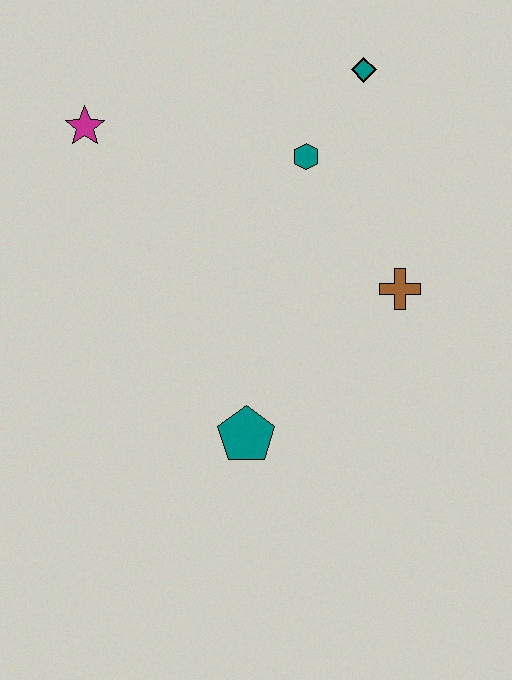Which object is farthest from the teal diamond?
The teal pentagon is farthest from the teal diamond.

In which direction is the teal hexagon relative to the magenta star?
The teal hexagon is to the right of the magenta star.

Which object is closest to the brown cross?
The teal hexagon is closest to the brown cross.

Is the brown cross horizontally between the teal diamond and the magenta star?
No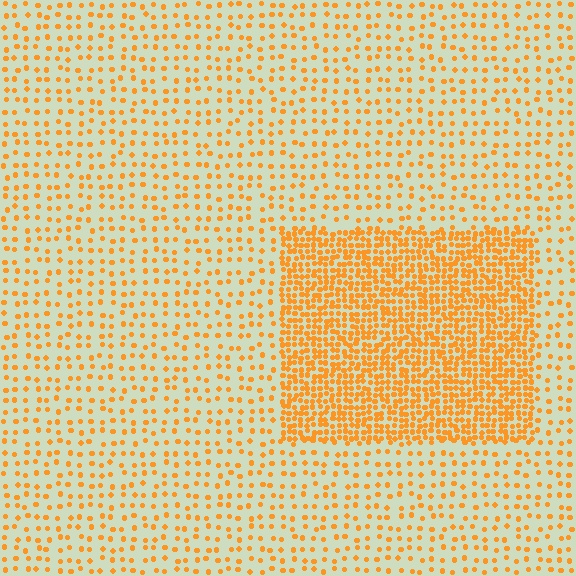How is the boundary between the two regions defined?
The boundary is defined by a change in element density (approximately 2.9x ratio). All elements are the same color, size, and shape.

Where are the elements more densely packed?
The elements are more densely packed inside the rectangle boundary.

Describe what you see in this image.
The image contains small orange elements arranged at two different densities. A rectangle-shaped region is visible where the elements are more densely packed than the surrounding area.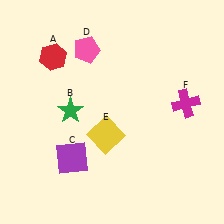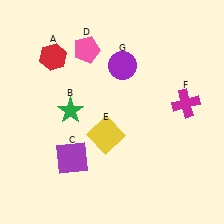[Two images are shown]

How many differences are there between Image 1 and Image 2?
There is 1 difference between the two images.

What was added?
A purple circle (G) was added in Image 2.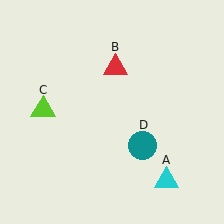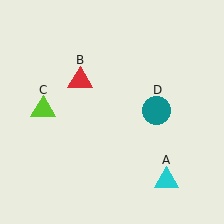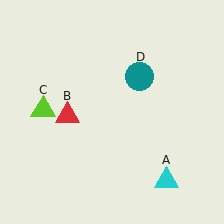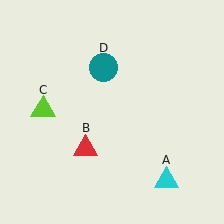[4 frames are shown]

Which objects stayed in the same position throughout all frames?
Cyan triangle (object A) and lime triangle (object C) remained stationary.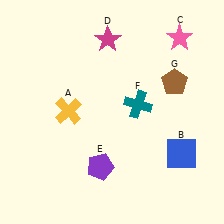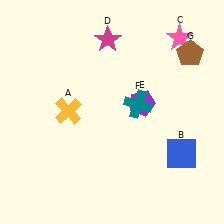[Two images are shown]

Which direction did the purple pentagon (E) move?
The purple pentagon (E) moved up.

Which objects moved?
The objects that moved are: the purple pentagon (E), the brown pentagon (G).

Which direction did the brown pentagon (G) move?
The brown pentagon (G) moved up.